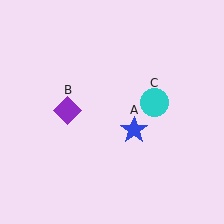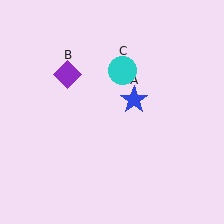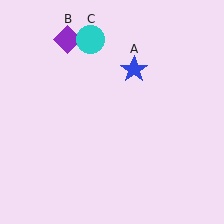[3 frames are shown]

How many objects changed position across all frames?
3 objects changed position: blue star (object A), purple diamond (object B), cyan circle (object C).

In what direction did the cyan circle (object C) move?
The cyan circle (object C) moved up and to the left.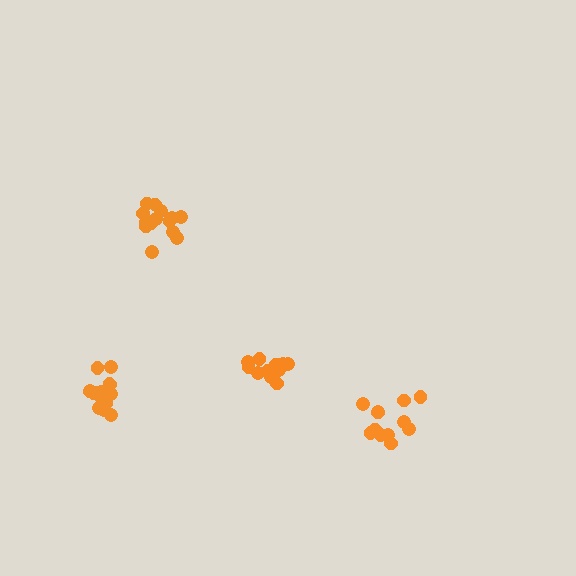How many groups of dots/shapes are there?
There are 4 groups.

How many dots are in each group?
Group 1: 14 dots, Group 2: 11 dots, Group 3: 12 dots, Group 4: 17 dots (54 total).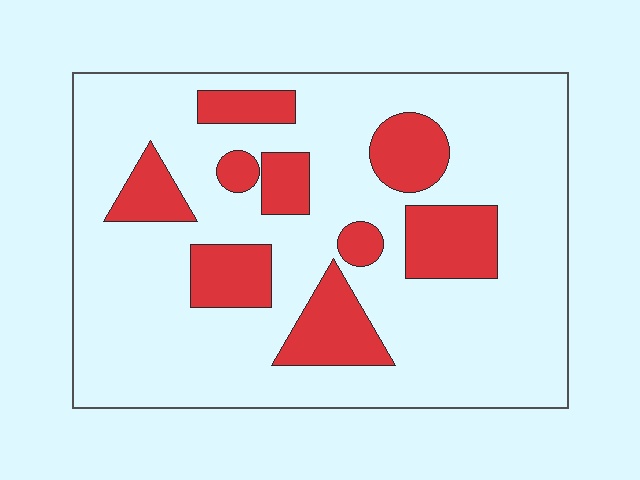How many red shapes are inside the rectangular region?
9.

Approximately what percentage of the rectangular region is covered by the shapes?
Approximately 20%.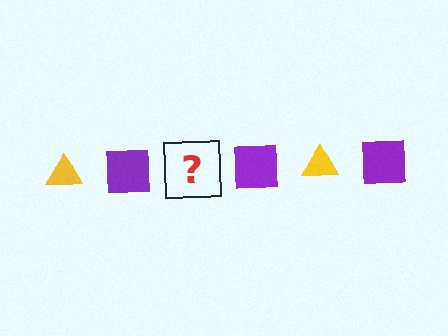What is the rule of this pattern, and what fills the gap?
The rule is that the pattern alternates between yellow triangle and purple square. The gap should be filled with a yellow triangle.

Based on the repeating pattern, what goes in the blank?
The blank should be a yellow triangle.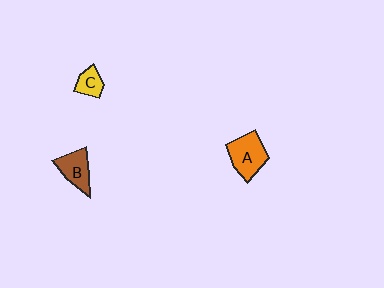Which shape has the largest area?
Shape A (orange).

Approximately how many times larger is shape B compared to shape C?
Approximately 1.6 times.